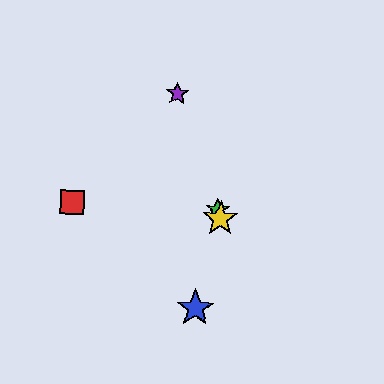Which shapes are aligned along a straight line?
The green star, the yellow star, the purple star are aligned along a straight line.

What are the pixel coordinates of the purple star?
The purple star is at (177, 94).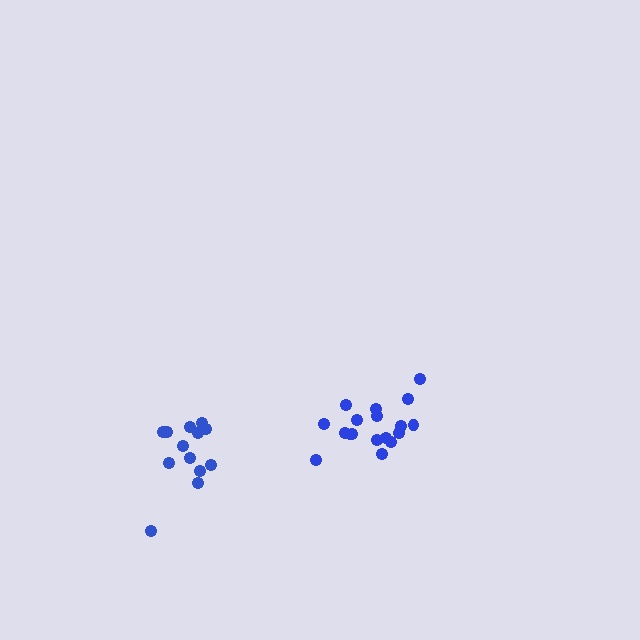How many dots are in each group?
Group 1: 13 dots, Group 2: 18 dots (31 total).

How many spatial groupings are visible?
There are 2 spatial groupings.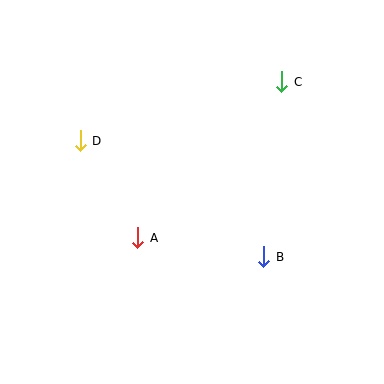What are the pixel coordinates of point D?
Point D is at (80, 141).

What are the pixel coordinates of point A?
Point A is at (138, 238).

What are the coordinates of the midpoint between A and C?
The midpoint between A and C is at (210, 160).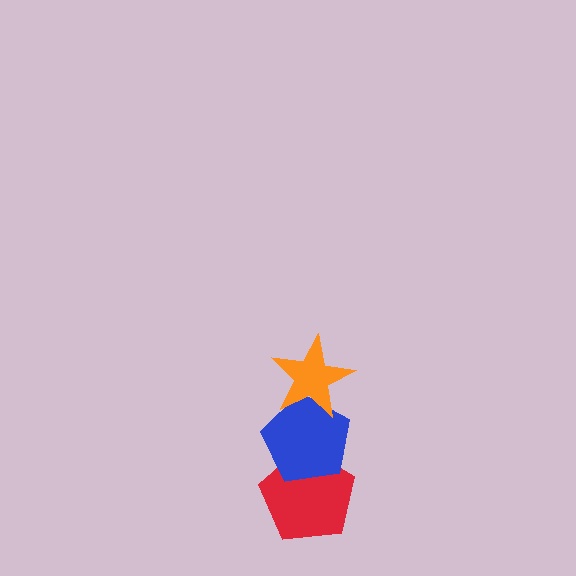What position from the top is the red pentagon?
The red pentagon is 3rd from the top.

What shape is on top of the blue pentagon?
The orange star is on top of the blue pentagon.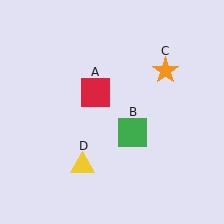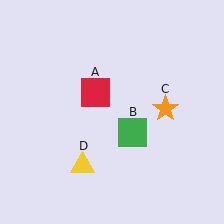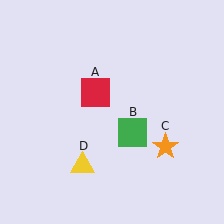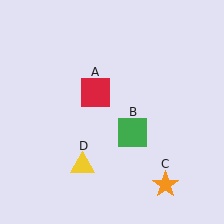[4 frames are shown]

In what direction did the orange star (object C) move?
The orange star (object C) moved down.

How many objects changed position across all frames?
1 object changed position: orange star (object C).